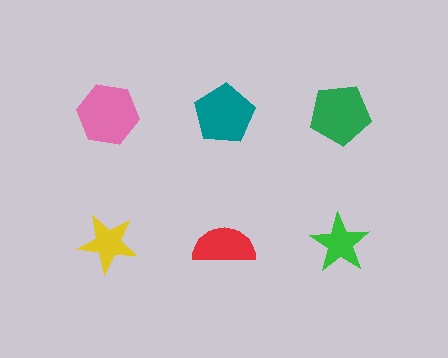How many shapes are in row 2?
3 shapes.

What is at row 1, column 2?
A teal pentagon.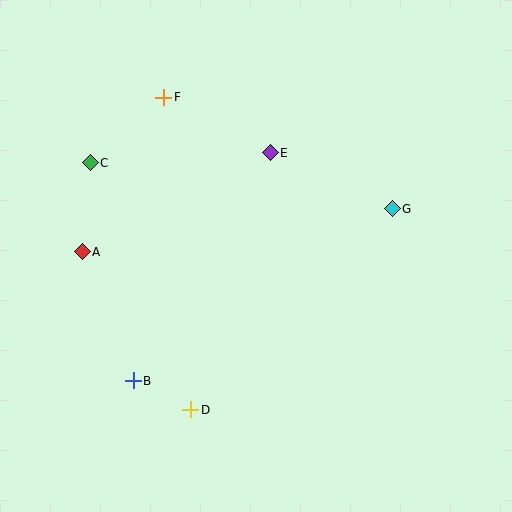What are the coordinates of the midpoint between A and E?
The midpoint between A and E is at (176, 202).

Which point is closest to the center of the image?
Point E at (270, 153) is closest to the center.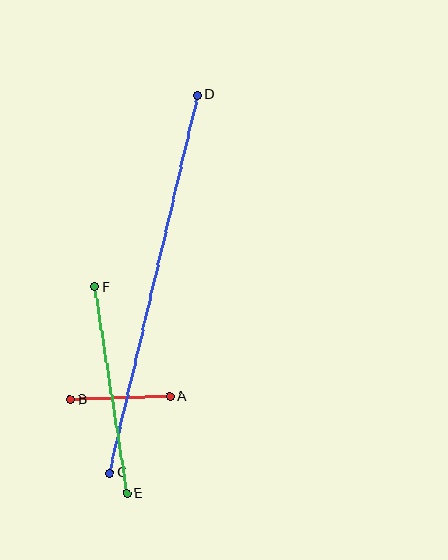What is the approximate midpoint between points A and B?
The midpoint is at approximately (120, 398) pixels.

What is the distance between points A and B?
The distance is approximately 100 pixels.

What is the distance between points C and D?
The distance is approximately 388 pixels.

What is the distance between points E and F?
The distance is approximately 209 pixels.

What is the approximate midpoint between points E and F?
The midpoint is at approximately (111, 390) pixels.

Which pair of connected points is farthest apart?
Points C and D are farthest apart.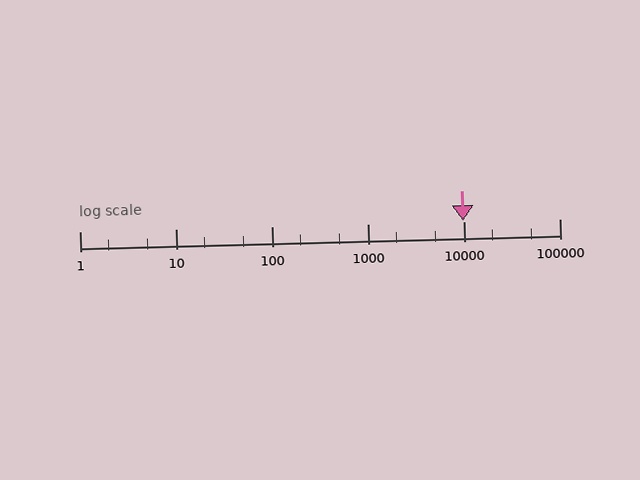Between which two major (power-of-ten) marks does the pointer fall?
The pointer is between 1000 and 10000.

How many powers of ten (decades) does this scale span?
The scale spans 5 decades, from 1 to 100000.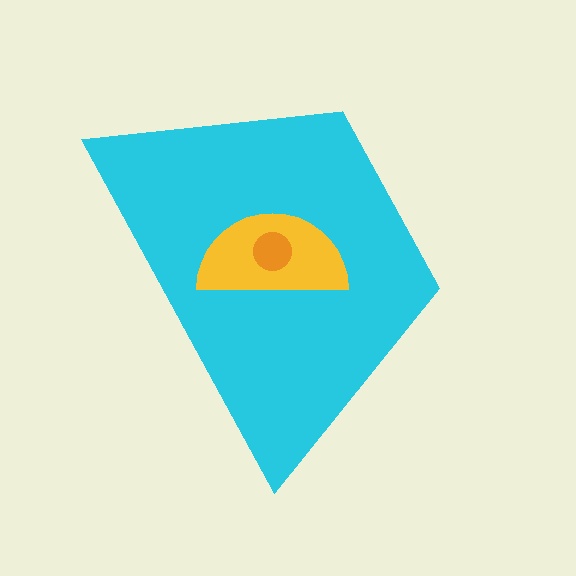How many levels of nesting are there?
3.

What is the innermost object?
The orange circle.